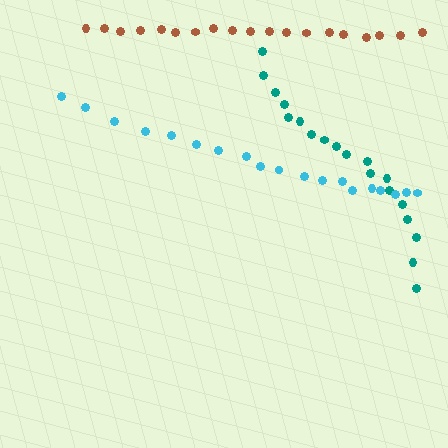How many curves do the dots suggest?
There are 3 distinct paths.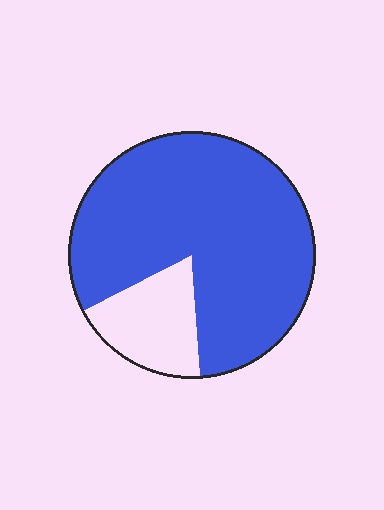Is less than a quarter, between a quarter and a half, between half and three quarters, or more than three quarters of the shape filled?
More than three quarters.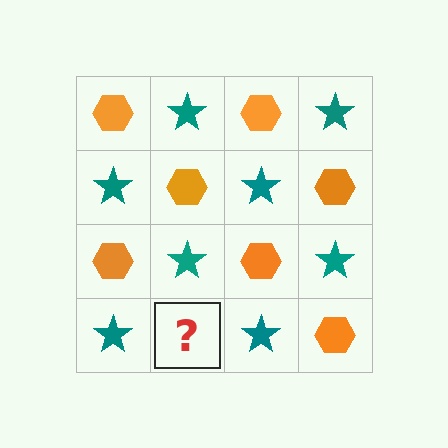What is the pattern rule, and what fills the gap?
The rule is that it alternates orange hexagon and teal star in a checkerboard pattern. The gap should be filled with an orange hexagon.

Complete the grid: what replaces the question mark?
The question mark should be replaced with an orange hexagon.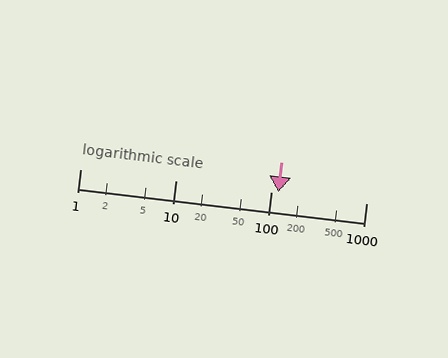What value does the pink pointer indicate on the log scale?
The pointer indicates approximately 120.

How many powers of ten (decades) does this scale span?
The scale spans 3 decades, from 1 to 1000.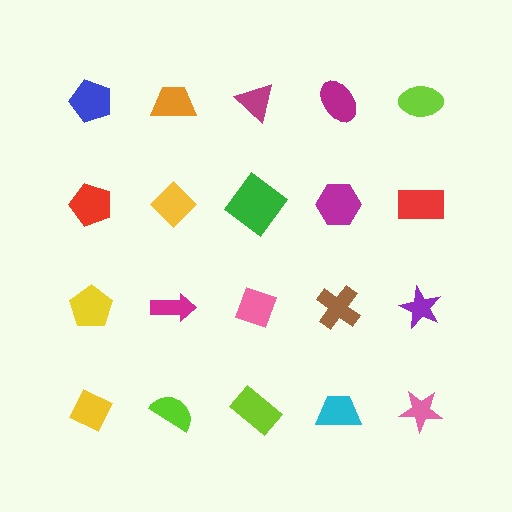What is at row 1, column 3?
A magenta triangle.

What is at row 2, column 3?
A green diamond.